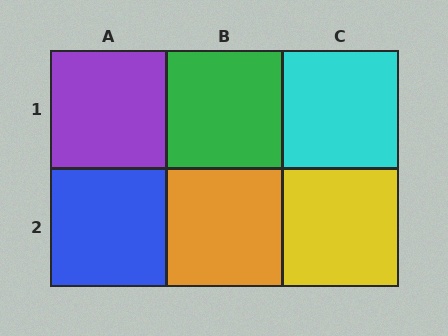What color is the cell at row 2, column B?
Orange.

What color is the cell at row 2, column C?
Yellow.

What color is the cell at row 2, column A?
Blue.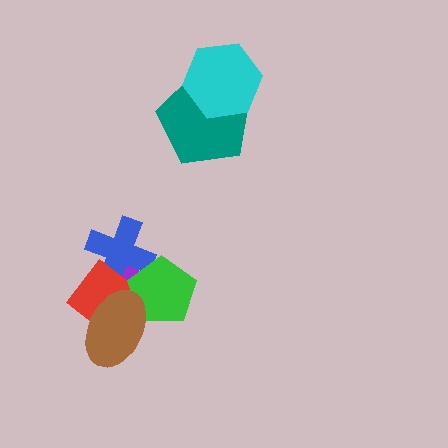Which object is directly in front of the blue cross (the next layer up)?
The red diamond is directly in front of the blue cross.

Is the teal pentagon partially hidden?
Yes, it is partially covered by another shape.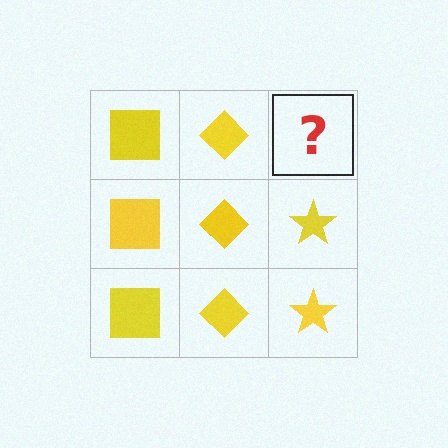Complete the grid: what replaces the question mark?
The question mark should be replaced with a yellow star.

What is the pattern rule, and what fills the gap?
The rule is that each column has a consistent shape. The gap should be filled with a yellow star.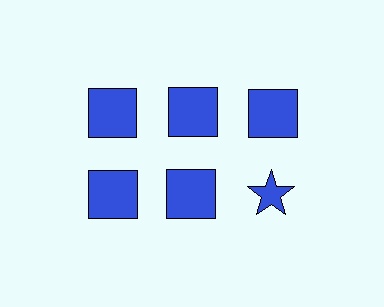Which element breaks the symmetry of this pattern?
The blue star in the second row, center column breaks the symmetry. All other shapes are blue squares.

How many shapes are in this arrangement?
There are 6 shapes arranged in a grid pattern.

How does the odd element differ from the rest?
It has a different shape: star instead of square.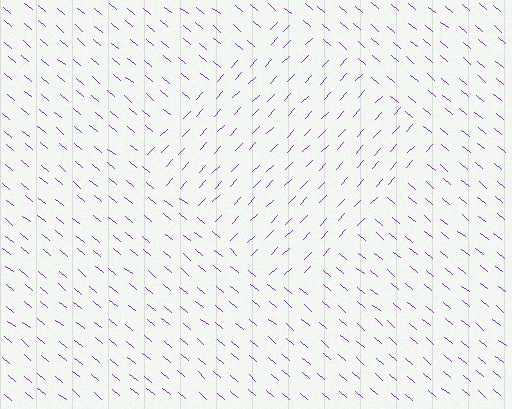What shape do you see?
I see a diamond.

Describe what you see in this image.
The image is filled with small purple line segments. A diamond region in the image has lines oriented differently from the surrounding lines, creating a visible texture boundary.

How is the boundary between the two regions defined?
The boundary is defined purely by a change in line orientation (approximately 86 degrees difference). All lines are the same color and thickness.